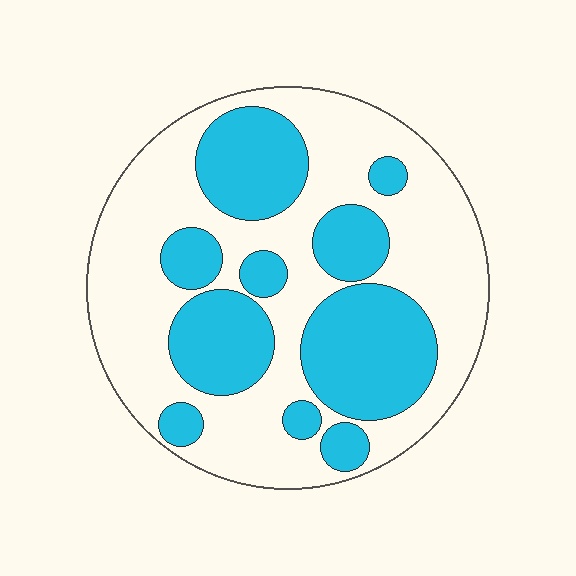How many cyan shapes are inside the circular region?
10.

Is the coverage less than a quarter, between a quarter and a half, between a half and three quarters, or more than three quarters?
Between a quarter and a half.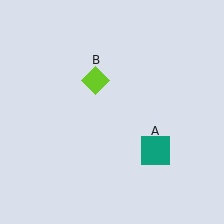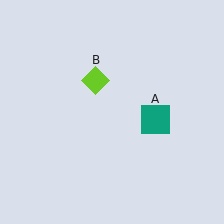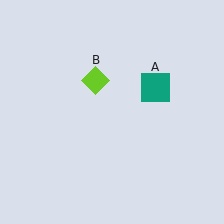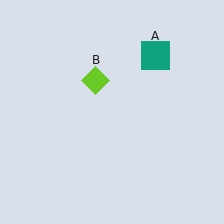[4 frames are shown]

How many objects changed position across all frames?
1 object changed position: teal square (object A).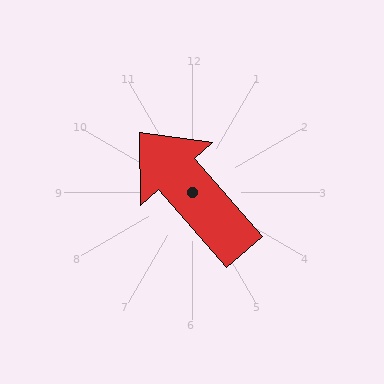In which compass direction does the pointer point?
Northwest.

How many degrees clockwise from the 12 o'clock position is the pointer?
Approximately 319 degrees.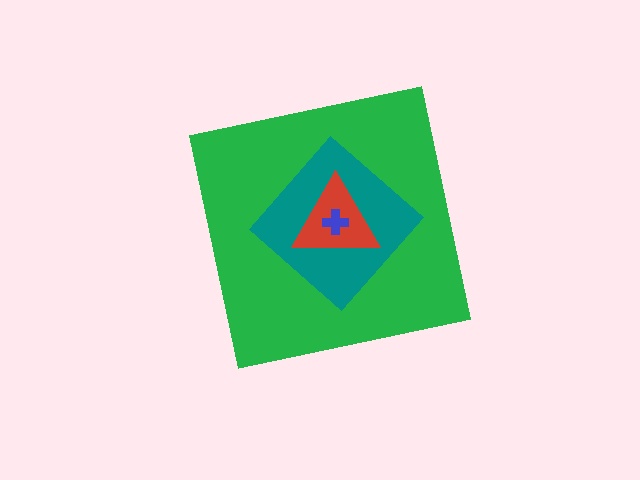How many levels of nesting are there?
4.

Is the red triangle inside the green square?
Yes.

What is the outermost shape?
The green square.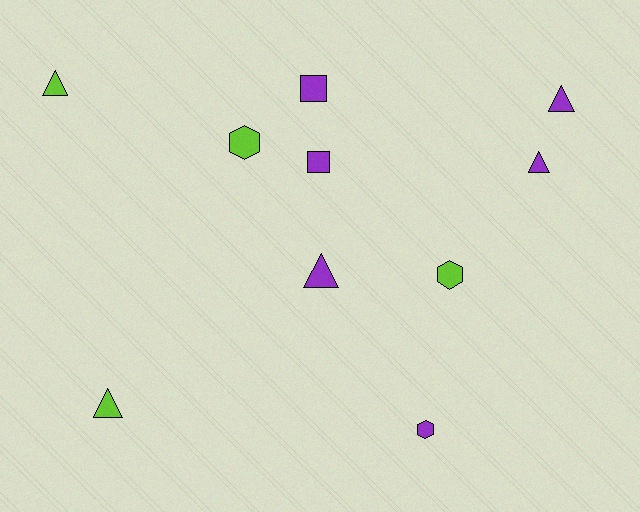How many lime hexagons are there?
There are 2 lime hexagons.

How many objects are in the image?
There are 10 objects.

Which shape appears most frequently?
Triangle, with 5 objects.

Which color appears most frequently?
Purple, with 6 objects.